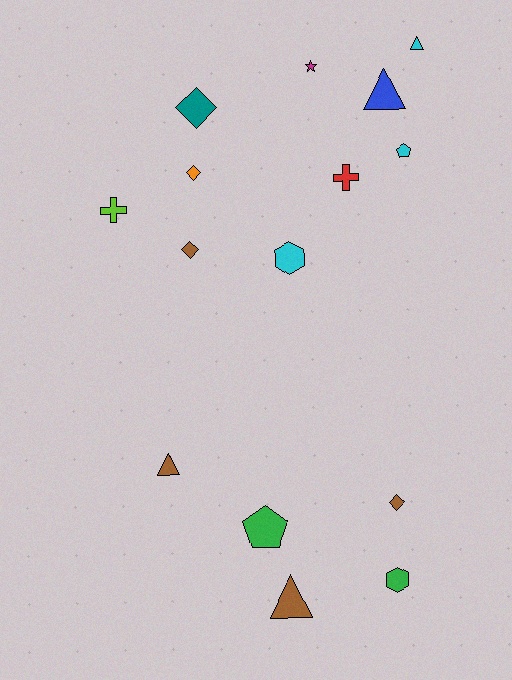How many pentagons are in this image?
There are 2 pentagons.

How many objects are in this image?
There are 15 objects.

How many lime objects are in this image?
There is 1 lime object.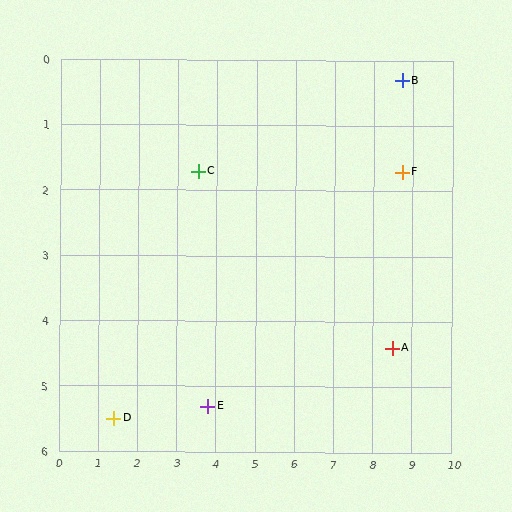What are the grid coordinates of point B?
Point B is at approximately (8.7, 0.3).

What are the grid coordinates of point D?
Point D is at approximately (1.4, 5.5).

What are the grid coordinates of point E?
Point E is at approximately (3.8, 5.3).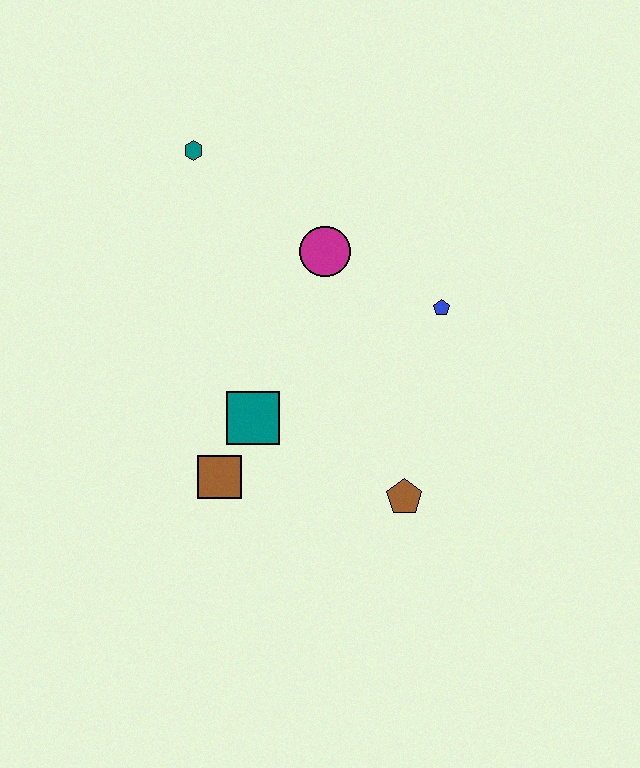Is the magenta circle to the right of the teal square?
Yes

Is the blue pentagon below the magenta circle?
Yes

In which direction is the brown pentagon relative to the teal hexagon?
The brown pentagon is below the teal hexagon.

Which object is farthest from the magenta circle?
The brown pentagon is farthest from the magenta circle.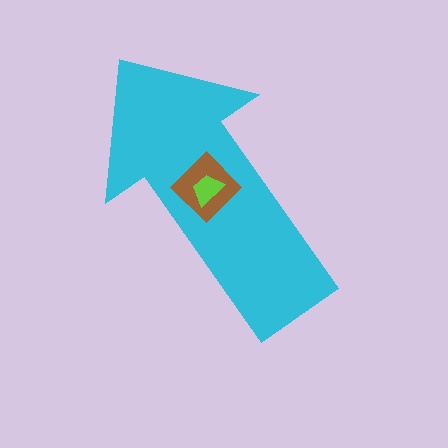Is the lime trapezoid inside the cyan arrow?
Yes.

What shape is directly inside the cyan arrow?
The brown diamond.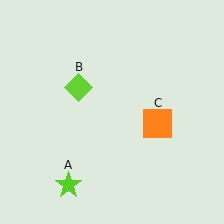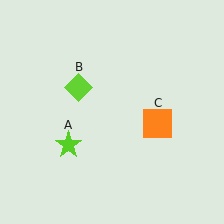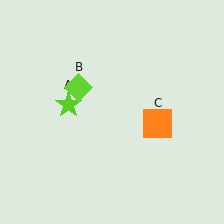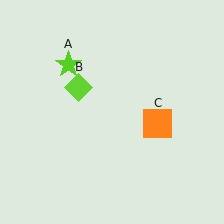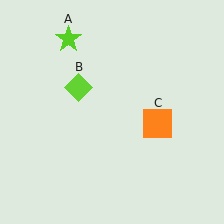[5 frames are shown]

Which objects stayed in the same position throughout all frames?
Lime diamond (object B) and orange square (object C) remained stationary.